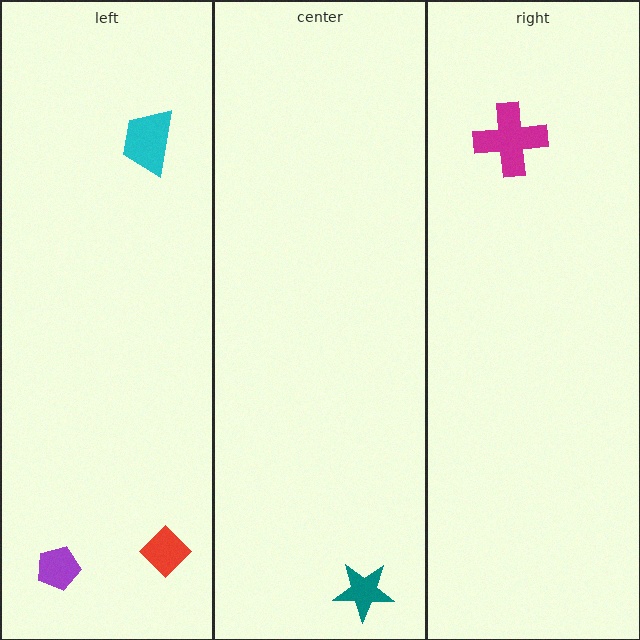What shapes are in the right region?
The magenta cross.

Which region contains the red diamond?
The left region.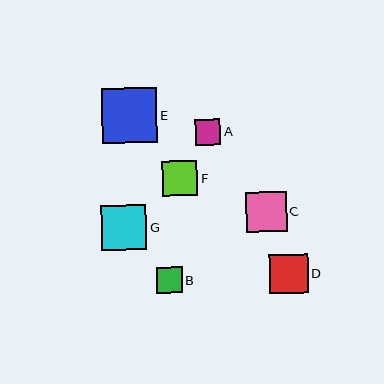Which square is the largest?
Square E is the largest with a size of approximately 55 pixels.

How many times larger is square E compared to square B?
Square E is approximately 2.1 times the size of square B.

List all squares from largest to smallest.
From largest to smallest: E, G, C, D, F, A, B.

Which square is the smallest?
Square B is the smallest with a size of approximately 26 pixels.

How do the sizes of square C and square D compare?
Square C and square D are approximately the same size.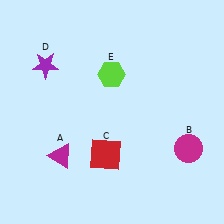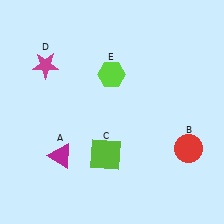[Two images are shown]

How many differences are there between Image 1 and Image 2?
There are 3 differences between the two images.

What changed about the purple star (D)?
In Image 1, D is purple. In Image 2, it changed to magenta.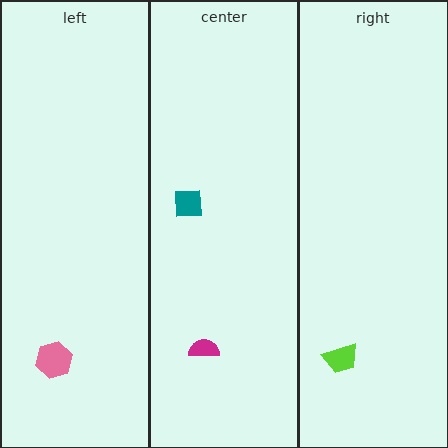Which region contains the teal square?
The center region.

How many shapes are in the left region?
1.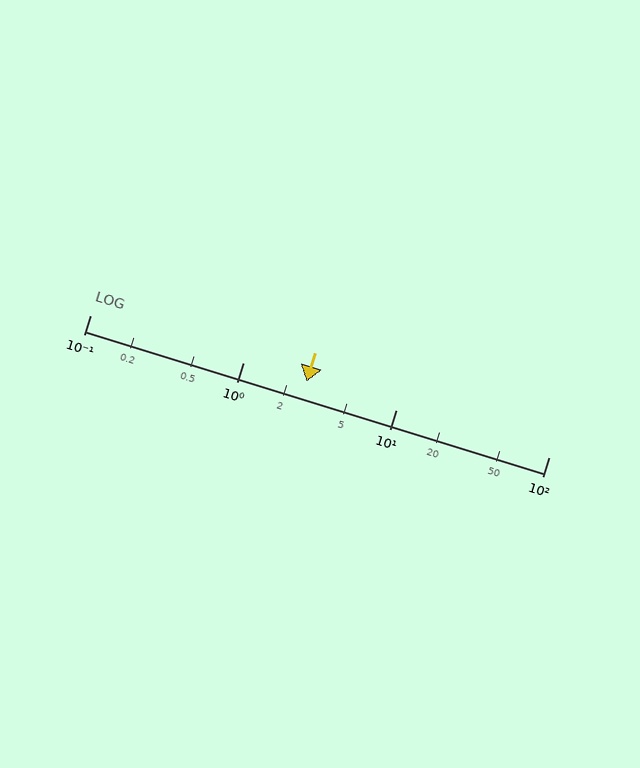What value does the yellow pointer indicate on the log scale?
The pointer indicates approximately 2.6.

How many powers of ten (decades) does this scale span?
The scale spans 3 decades, from 0.1 to 100.